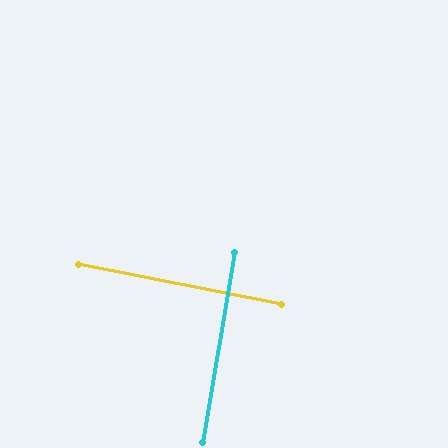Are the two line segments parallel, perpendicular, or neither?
Perpendicular — they meet at approximately 88°.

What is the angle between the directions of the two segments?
Approximately 88 degrees.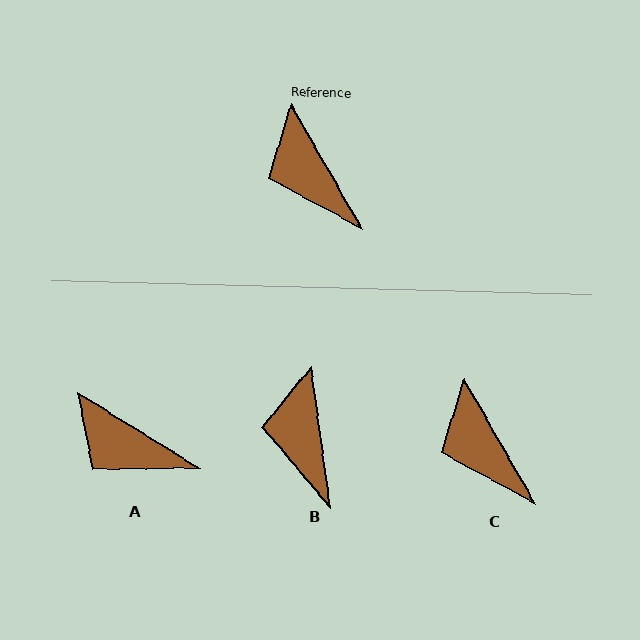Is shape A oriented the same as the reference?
No, it is off by about 29 degrees.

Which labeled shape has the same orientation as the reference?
C.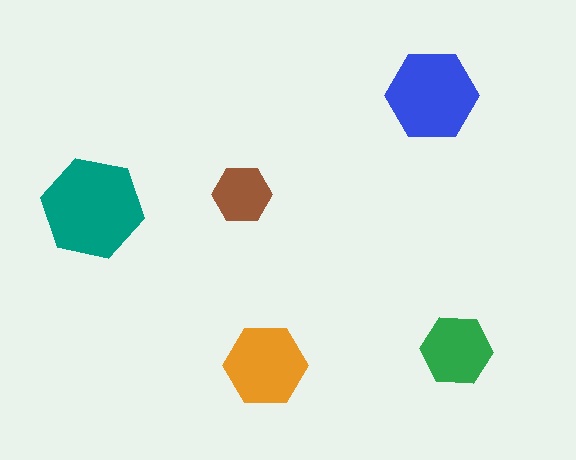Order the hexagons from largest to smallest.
the teal one, the blue one, the orange one, the green one, the brown one.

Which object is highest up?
The blue hexagon is topmost.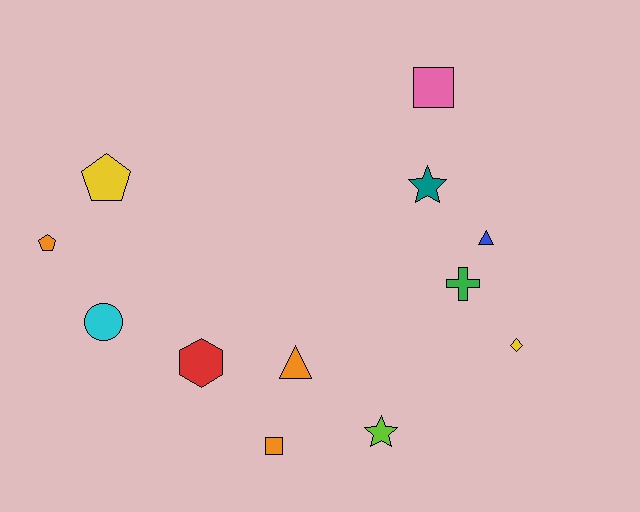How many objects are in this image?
There are 12 objects.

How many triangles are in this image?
There are 2 triangles.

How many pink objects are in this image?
There is 1 pink object.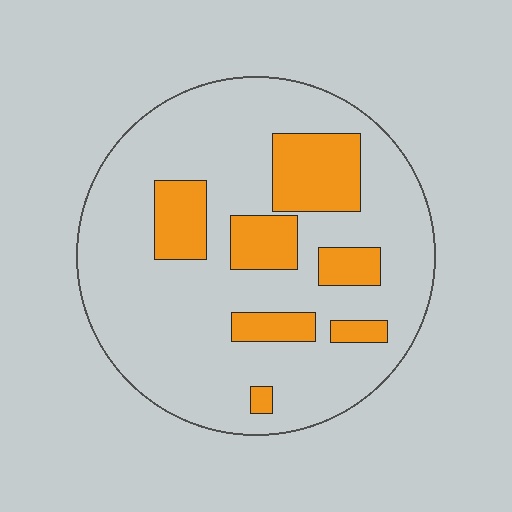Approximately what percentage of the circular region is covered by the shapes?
Approximately 20%.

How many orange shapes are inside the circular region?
7.